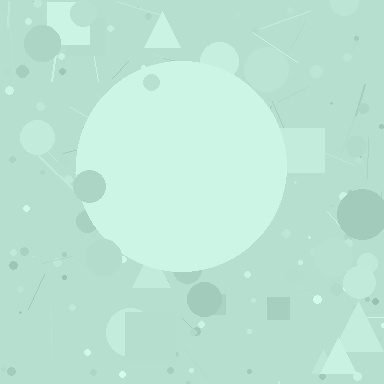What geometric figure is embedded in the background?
A circle is embedded in the background.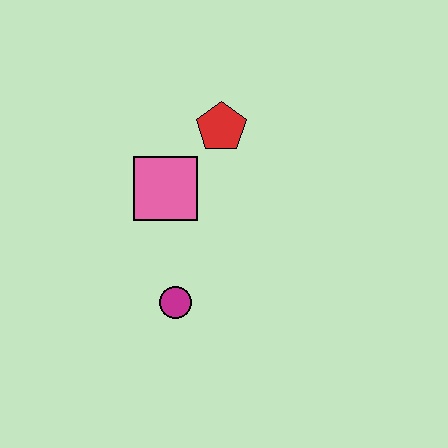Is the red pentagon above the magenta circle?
Yes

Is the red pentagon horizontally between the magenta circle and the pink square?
No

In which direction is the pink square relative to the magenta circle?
The pink square is above the magenta circle.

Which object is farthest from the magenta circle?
The red pentagon is farthest from the magenta circle.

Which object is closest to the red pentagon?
The pink square is closest to the red pentagon.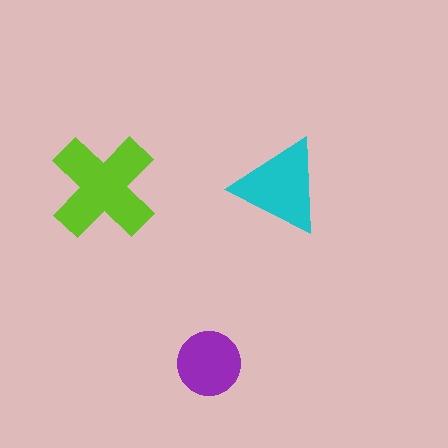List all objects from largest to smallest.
The lime cross, the cyan triangle, the purple circle.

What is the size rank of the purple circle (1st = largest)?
3rd.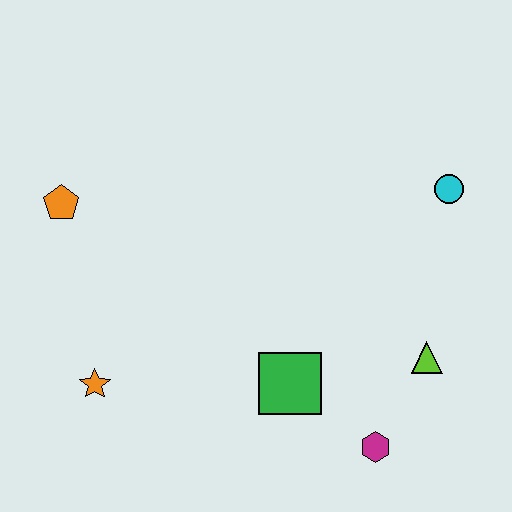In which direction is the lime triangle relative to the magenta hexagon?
The lime triangle is above the magenta hexagon.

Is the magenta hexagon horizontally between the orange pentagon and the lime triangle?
Yes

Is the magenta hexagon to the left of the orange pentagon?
No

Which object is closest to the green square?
The magenta hexagon is closest to the green square.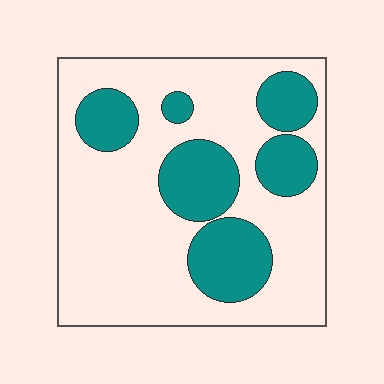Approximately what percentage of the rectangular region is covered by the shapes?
Approximately 30%.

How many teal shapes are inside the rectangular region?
6.